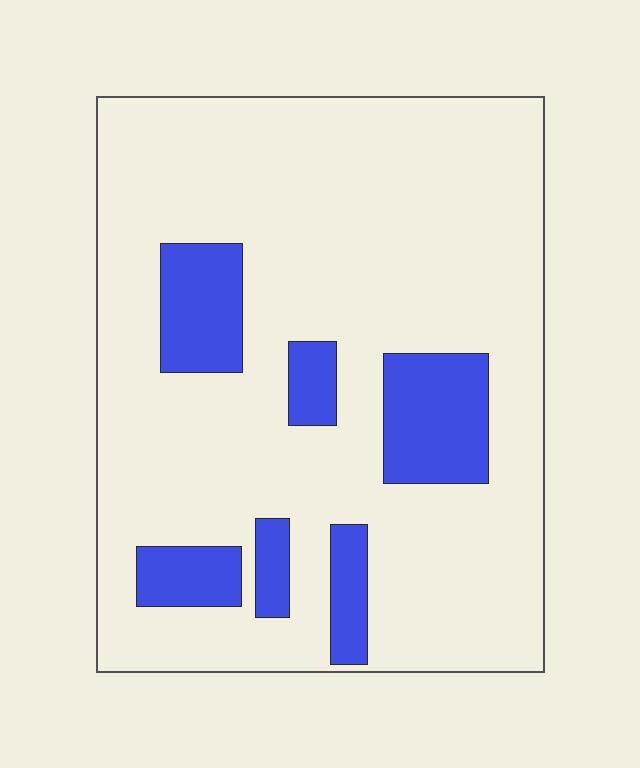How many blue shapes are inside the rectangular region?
6.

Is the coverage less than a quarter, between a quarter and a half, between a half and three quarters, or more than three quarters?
Less than a quarter.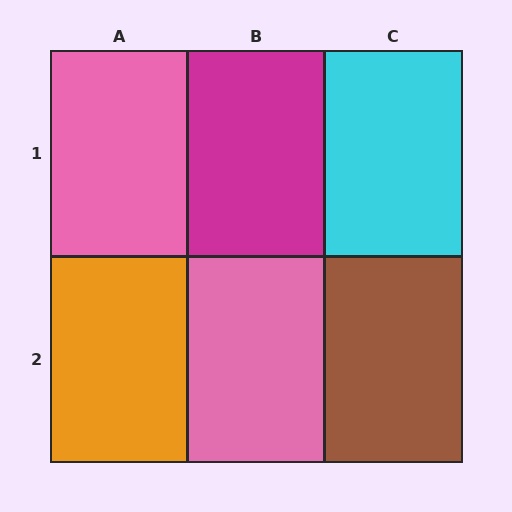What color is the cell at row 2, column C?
Brown.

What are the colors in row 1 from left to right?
Pink, magenta, cyan.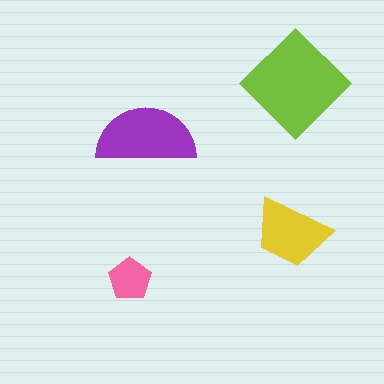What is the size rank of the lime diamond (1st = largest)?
1st.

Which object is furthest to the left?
The pink pentagon is leftmost.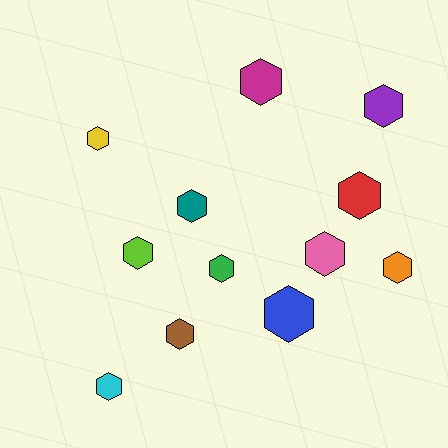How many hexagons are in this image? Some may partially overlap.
There are 12 hexagons.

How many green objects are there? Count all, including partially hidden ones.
There is 1 green object.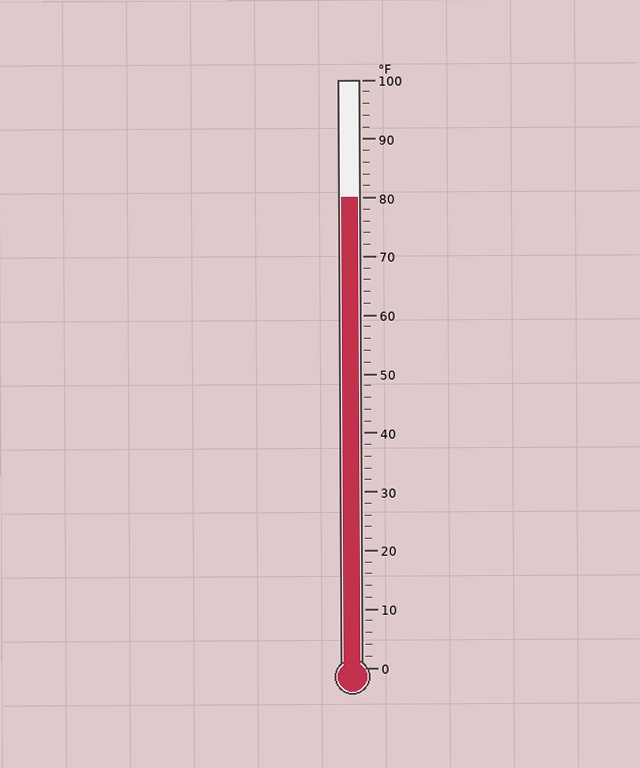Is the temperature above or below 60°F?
The temperature is above 60°F.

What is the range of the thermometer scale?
The thermometer scale ranges from 0°F to 100°F.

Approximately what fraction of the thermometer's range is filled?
The thermometer is filled to approximately 80% of its range.